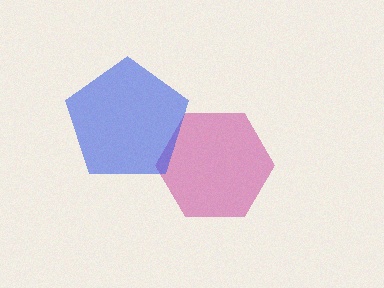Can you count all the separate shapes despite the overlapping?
Yes, there are 2 separate shapes.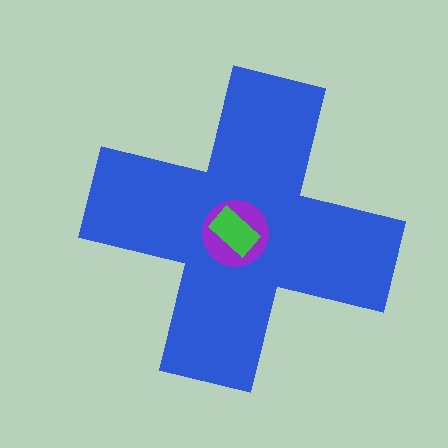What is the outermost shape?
The blue cross.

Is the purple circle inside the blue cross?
Yes.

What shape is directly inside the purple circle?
The green rectangle.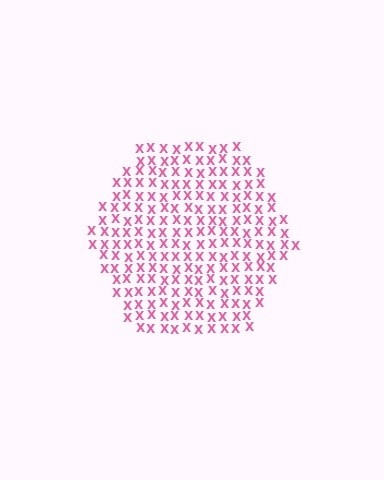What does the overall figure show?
The overall figure shows a hexagon.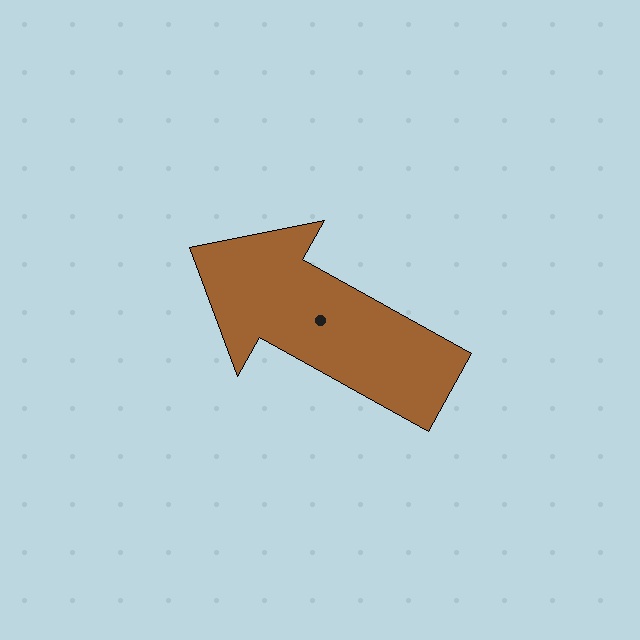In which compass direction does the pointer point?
Northwest.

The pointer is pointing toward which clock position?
Roughly 10 o'clock.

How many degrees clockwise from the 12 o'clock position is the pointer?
Approximately 299 degrees.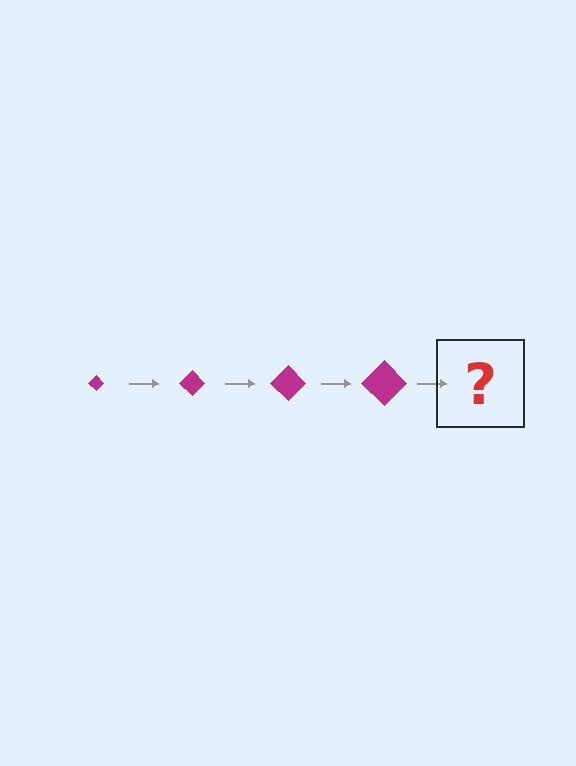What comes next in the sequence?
The next element should be a magenta diamond, larger than the previous one.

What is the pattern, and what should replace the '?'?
The pattern is that the diamond gets progressively larger each step. The '?' should be a magenta diamond, larger than the previous one.